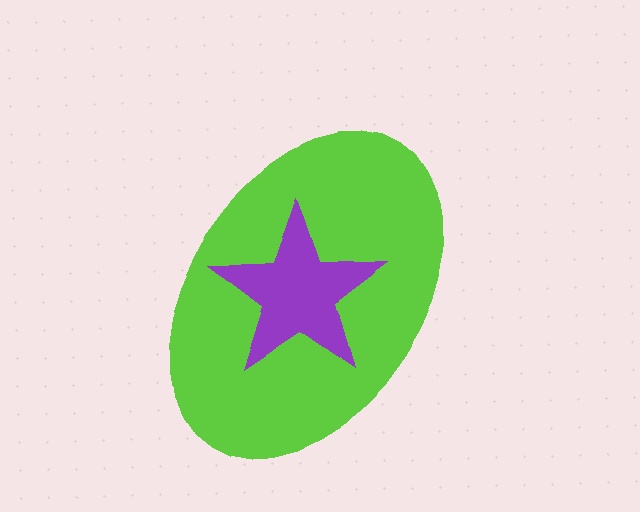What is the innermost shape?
The purple star.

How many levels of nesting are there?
2.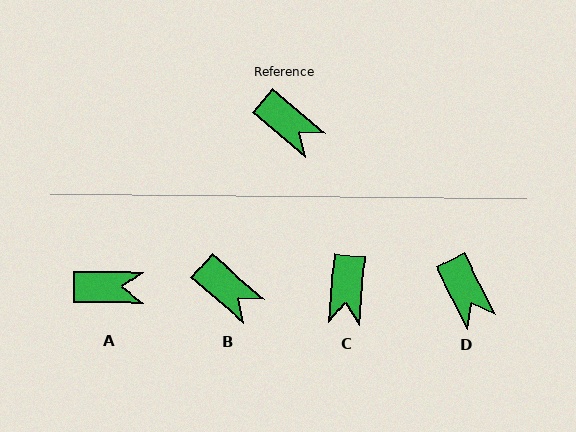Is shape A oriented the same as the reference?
No, it is off by about 41 degrees.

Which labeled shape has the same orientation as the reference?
B.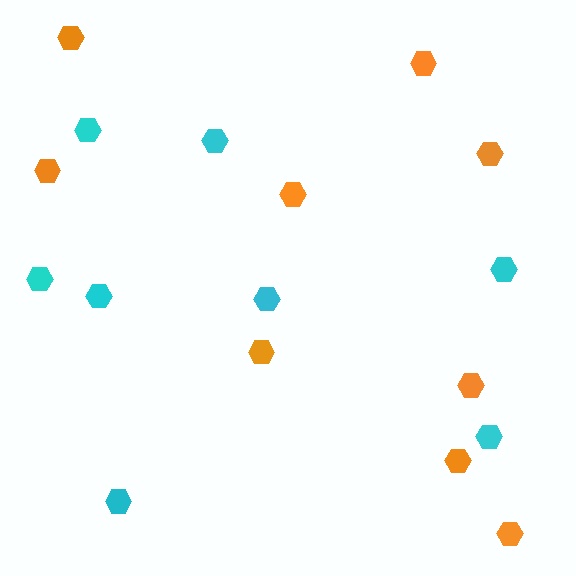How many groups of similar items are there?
There are 2 groups: one group of orange hexagons (9) and one group of cyan hexagons (8).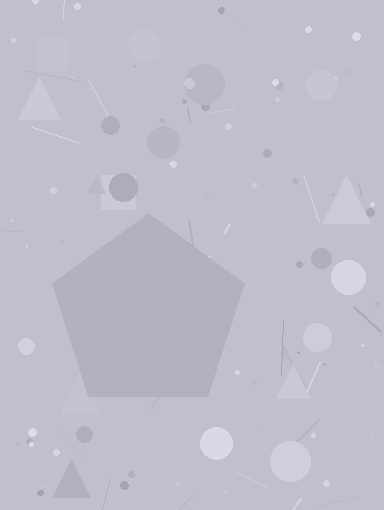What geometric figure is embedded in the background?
A pentagon is embedded in the background.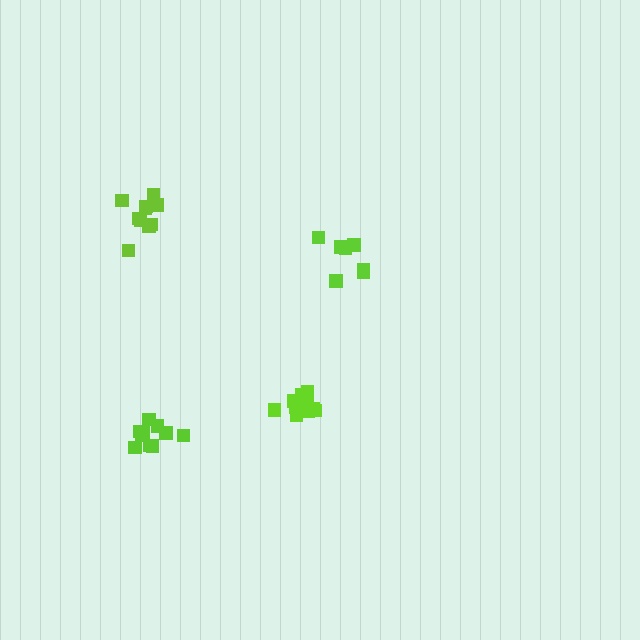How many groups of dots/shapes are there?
There are 4 groups.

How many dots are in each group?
Group 1: 10 dots, Group 2: 10 dots, Group 3: 10 dots, Group 4: 7 dots (37 total).